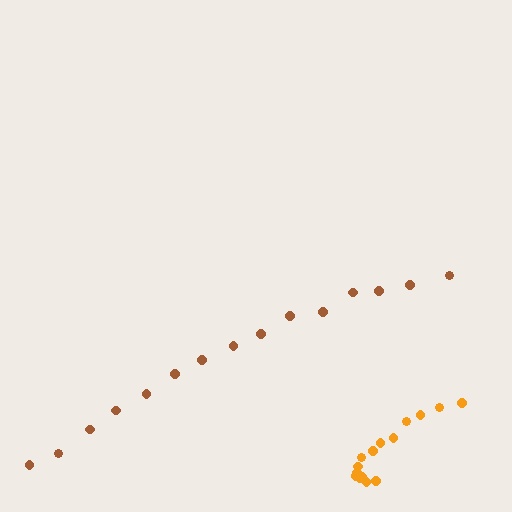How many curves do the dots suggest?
There are 2 distinct paths.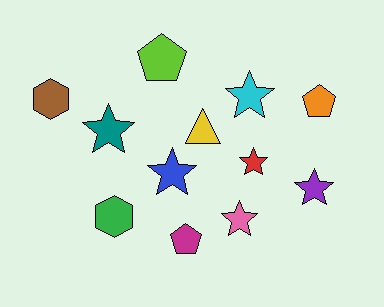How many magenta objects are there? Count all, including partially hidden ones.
There is 1 magenta object.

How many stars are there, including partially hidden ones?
There are 6 stars.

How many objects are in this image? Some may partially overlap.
There are 12 objects.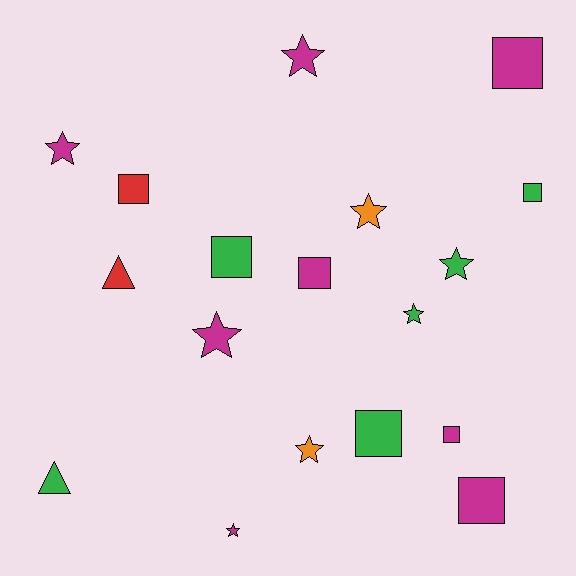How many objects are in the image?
There are 18 objects.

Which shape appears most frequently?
Square, with 8 objects.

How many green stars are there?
There are 2 green stars.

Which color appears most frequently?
Magenta, with 8 objects.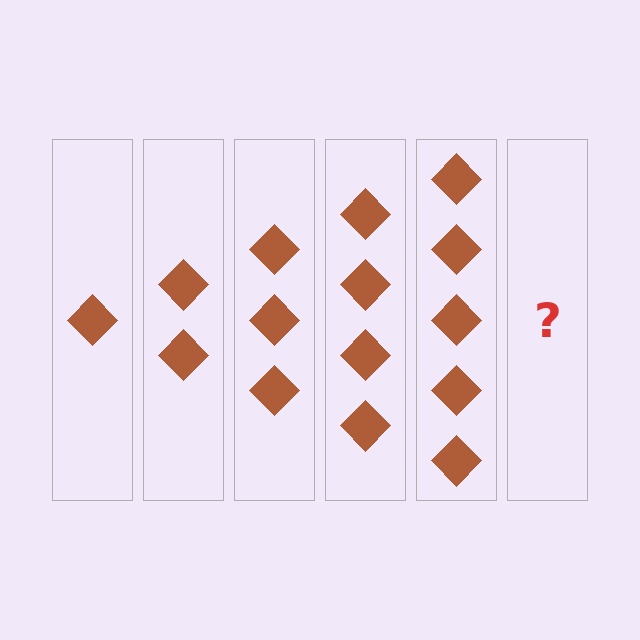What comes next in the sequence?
The next element should be 6 diamonds.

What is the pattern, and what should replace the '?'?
The pattern is that each step adds one more diamond. The '?' should be 6 diamonds.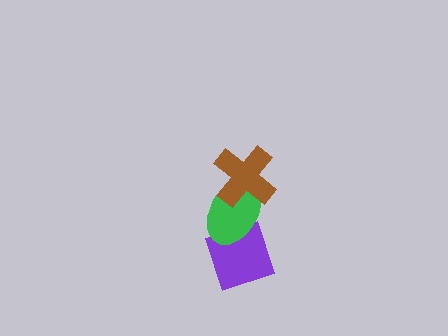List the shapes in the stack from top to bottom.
From top to bottom: the brown cross, the green ellipse, the purple diamond.